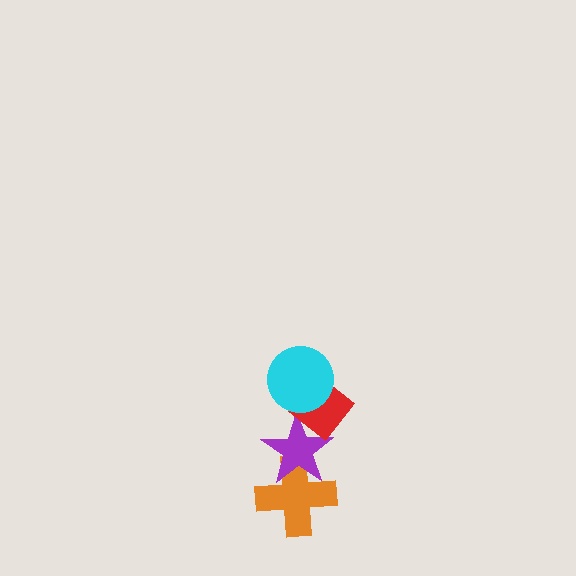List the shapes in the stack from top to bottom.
From top to bottom: the cyan circle, the red diamond, the purple star, the orange cross.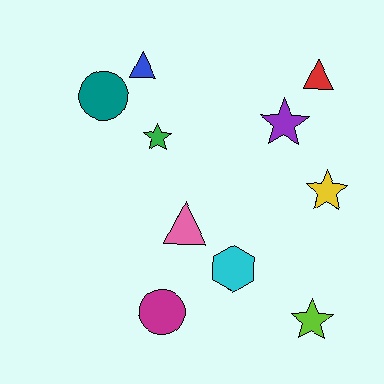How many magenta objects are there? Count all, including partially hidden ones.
There is 1 magenta object.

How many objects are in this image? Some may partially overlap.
There are 10 objects.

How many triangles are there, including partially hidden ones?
There are 3 triangles.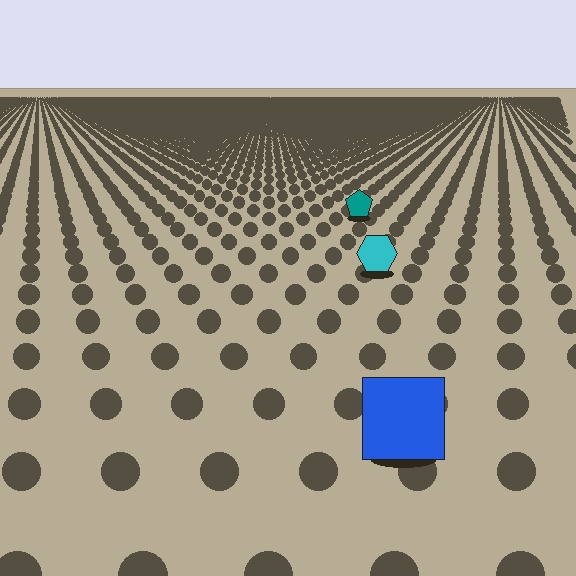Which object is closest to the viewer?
The blue square is closest. The texture marks near it are larger and more spread out.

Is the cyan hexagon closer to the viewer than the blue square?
No. The blue square is closer — you can tell from the texture gradient: the ground texture is coarser near it.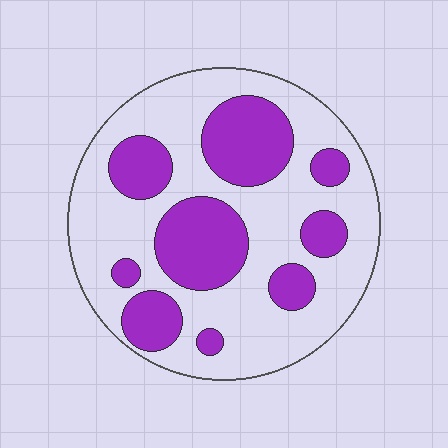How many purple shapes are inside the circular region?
9.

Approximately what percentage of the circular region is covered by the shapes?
Approximately 35%.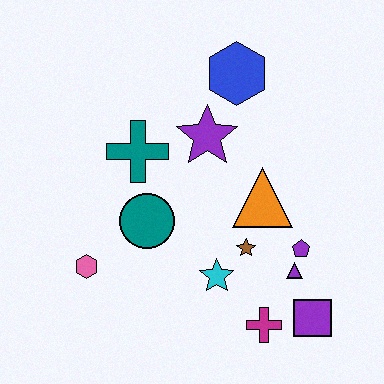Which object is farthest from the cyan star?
The blue hexagon is farthest from the cyan star.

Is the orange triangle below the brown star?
No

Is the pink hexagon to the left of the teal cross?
Yes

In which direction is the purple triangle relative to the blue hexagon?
The purple triangle is below the blue hexagon.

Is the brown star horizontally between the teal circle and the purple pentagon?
Yes